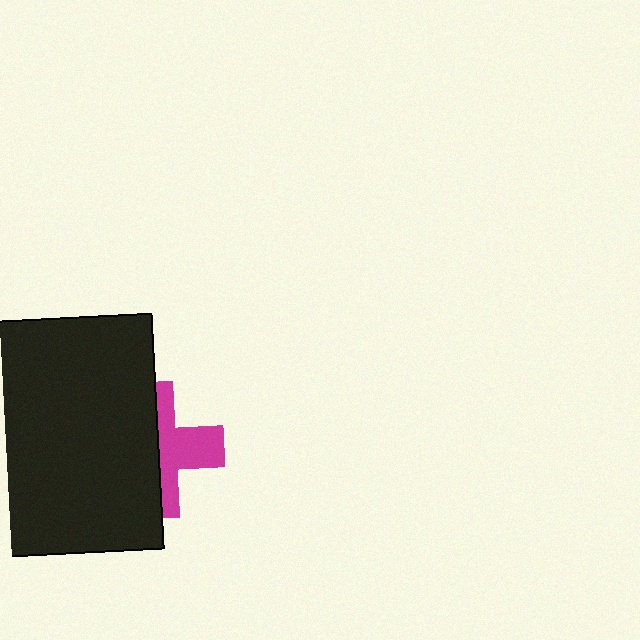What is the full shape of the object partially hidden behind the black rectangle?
The partially hidden object is a magenta cross.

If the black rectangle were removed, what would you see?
You would see the complete magenta cross.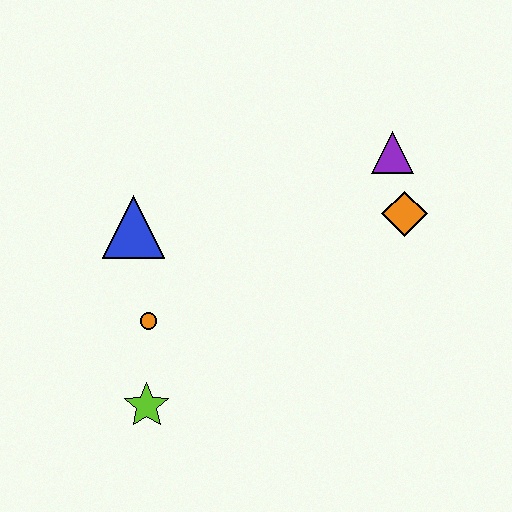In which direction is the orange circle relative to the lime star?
The orange circle is above the lime star.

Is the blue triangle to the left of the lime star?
Yes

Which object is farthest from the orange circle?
The purple triangle is farthest from the orange circle.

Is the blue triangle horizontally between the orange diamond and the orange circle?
No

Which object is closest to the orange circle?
The lime star is closest to the orange circle.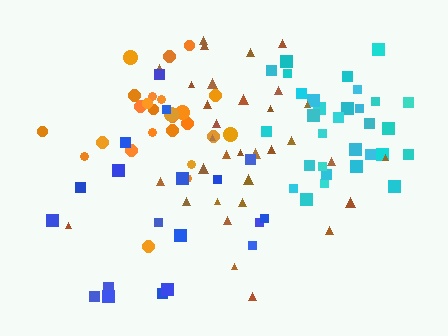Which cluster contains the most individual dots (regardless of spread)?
Brown (33).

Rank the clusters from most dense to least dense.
orange, cyan, brown, blue.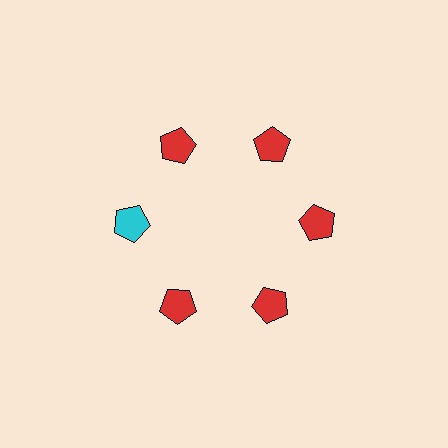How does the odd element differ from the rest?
It has a different color: cyan instead of red.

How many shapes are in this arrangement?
There are 6 shapes arranged in a ring pattern.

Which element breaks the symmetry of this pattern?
The cyan pentagon at roughly the 9 o'clock position breaks the symmetry. All other shapes are red pentagons.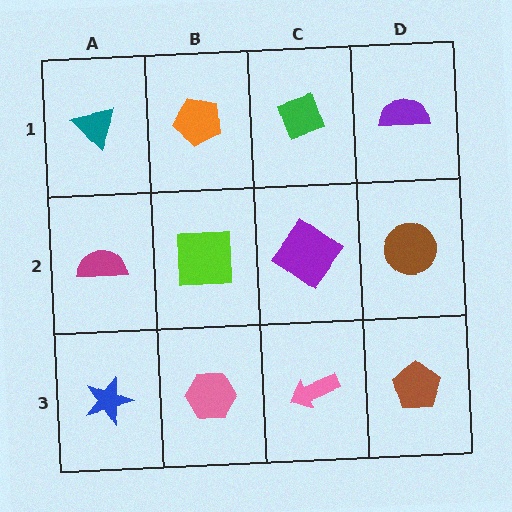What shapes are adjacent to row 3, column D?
A brown circle (row 2, column D), a pink arrow (row 3, column C).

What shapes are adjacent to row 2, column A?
A teal triangle (row 1, column A), a blue star (row 3, column A), a lime square (row 2, column B).